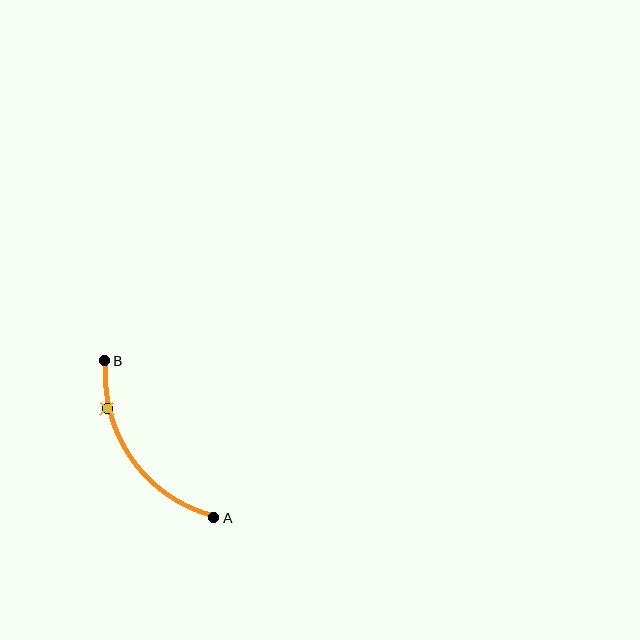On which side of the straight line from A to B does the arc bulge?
The arc bulges below and to the left of the straight line connecting A and B.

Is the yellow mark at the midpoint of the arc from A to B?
No. The yellow mark lies on the arc but is closer to endpoint B. The arc midpoint would be at the point on the curve equidistant along the arc from both A and B.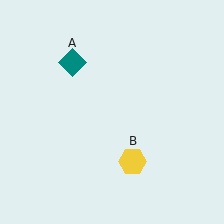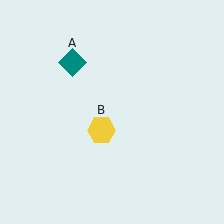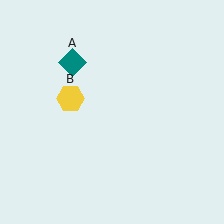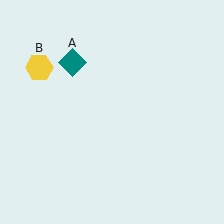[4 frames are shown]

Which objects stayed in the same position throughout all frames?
Teal diamond (object A) remained stationary.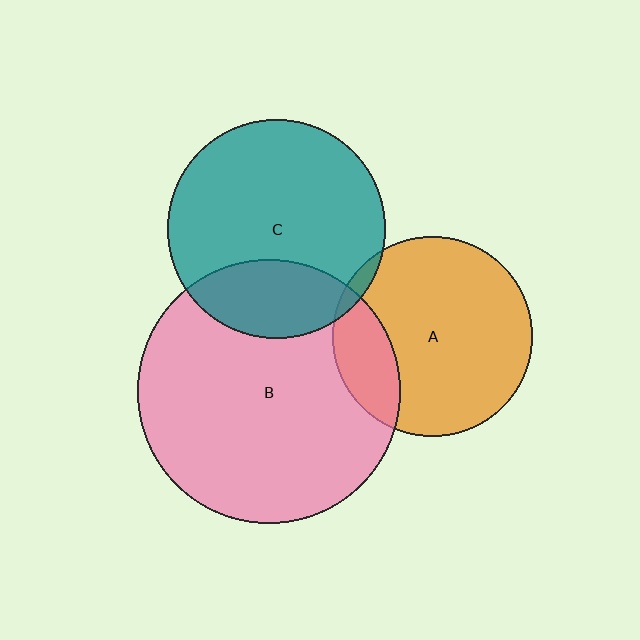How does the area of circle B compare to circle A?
Approximately 1.7 times.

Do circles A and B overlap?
Yes.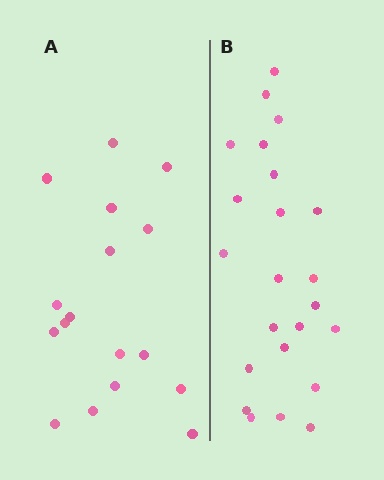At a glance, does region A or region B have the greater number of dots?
Region B (the right region) has more dots.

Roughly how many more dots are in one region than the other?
Region B has about 6 more dots than region A.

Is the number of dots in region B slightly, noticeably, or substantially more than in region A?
Region B has noticeably more, but not dramatically so. The ratio is roughly 1.4 to 1.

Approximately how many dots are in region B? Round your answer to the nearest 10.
About 20 dots. (The exact count is 23, which rounds to 20.)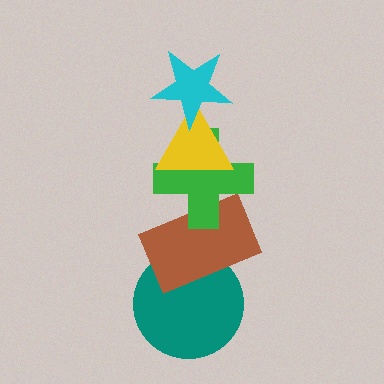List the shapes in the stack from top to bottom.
From top to bottom: the cyan star, the yellow triangle, the green cross, the brown rectangle, the teal circle.